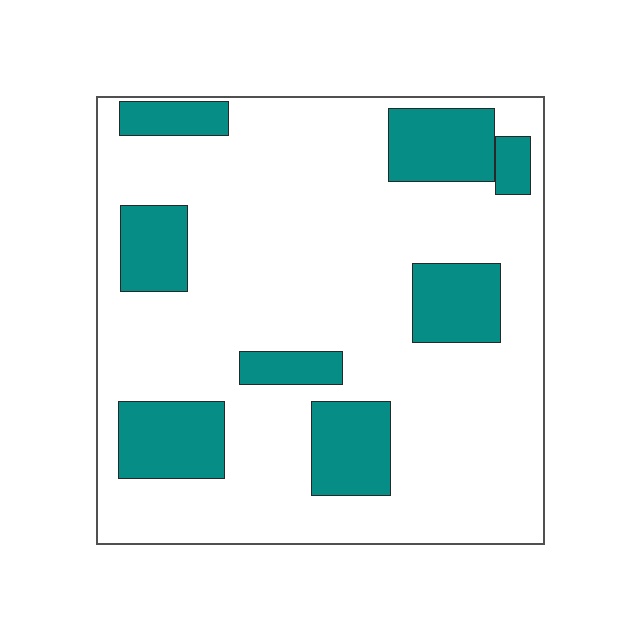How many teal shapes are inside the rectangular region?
8.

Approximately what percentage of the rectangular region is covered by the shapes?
Approximately 25%.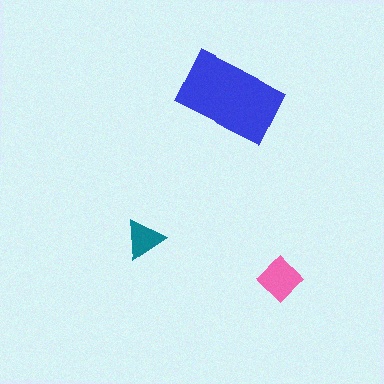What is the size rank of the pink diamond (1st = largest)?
2nd.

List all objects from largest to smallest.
The blue rectangle, the pink diamond, the teal triangle.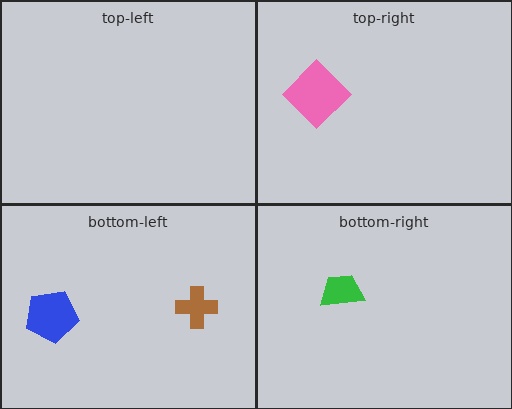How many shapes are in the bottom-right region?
1.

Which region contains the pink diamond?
The top-right region.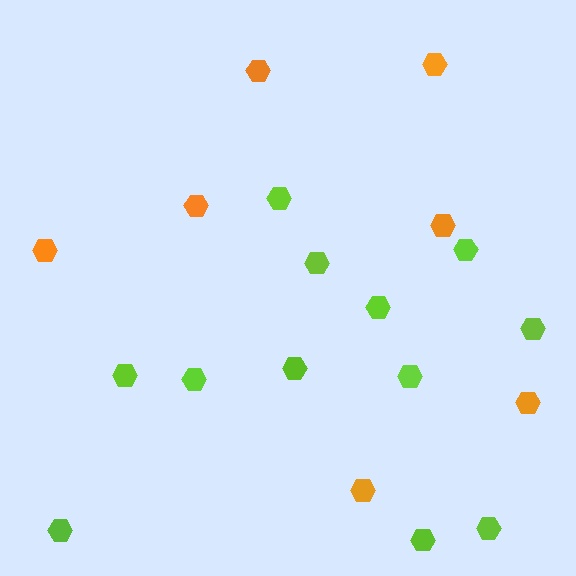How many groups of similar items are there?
There are 2 groups: one group of orange hexagons (7) and one group of lime hexagons (12).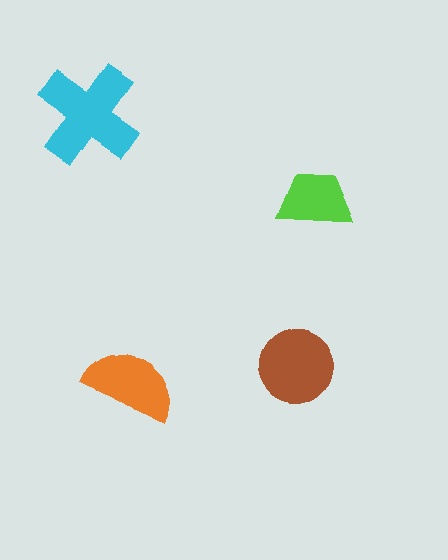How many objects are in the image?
There are 4 objects in the image.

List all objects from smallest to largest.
The lime trapezoid, the orange semicircle, the brown circle, the cyan cross.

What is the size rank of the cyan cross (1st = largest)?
1st.